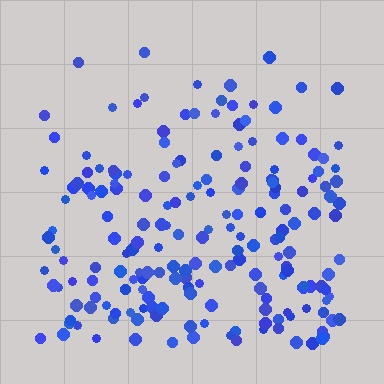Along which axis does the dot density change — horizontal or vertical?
Vertical.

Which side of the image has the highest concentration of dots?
The bottom.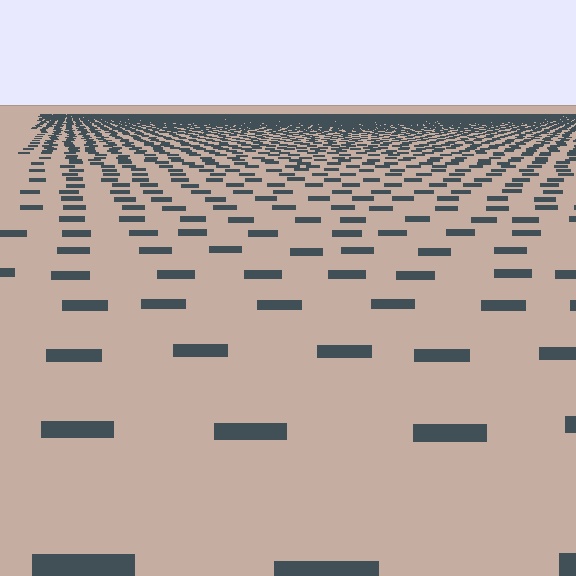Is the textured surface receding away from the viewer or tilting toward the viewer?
The surface is receding away from the viewer. Texture elements get smaller and denser toward the top.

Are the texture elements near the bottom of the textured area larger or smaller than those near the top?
Larger. Near the bottom, elements are closer to the viewer and appear at a bigger on-screen size.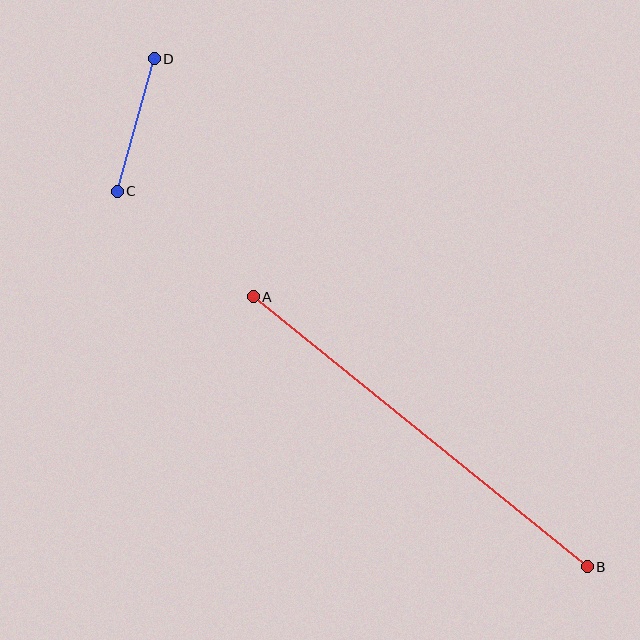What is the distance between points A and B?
The distance is approximately 430 pixels.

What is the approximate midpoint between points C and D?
The midpoint is at approximately (136, 125) pixels.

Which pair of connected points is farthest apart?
Points A and B are farthest apart.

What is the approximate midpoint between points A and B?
The midpoint is at approximately (420, 432) pixels.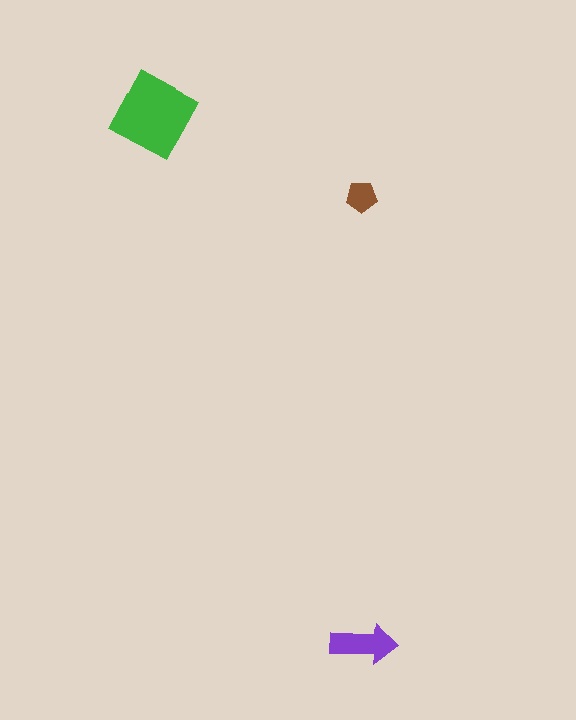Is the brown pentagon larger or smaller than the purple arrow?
Smaller.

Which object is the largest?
The green square.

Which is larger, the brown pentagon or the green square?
The green square.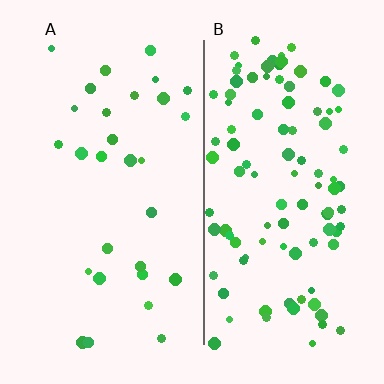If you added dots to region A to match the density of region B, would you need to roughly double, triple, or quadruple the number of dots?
Approximately quadruple.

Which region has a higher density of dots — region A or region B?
B (the right).